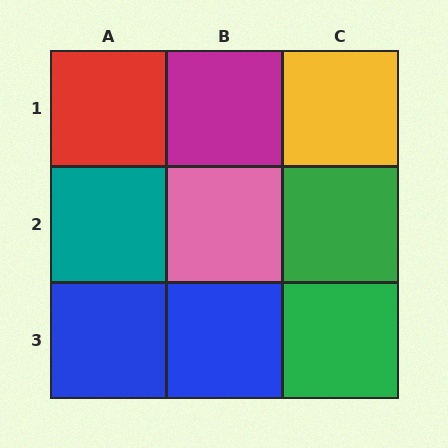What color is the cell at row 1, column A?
Red.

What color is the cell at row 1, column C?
Yellow.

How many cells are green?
2 cells are green.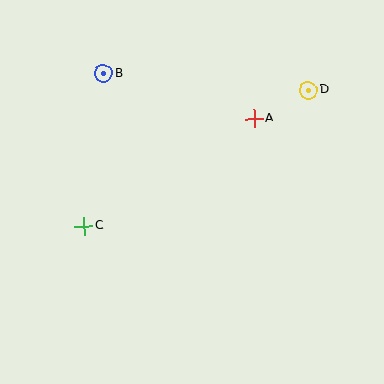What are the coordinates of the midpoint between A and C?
The midpoint between A and C is at (169, 172).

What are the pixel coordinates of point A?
Point A is at (254, 119).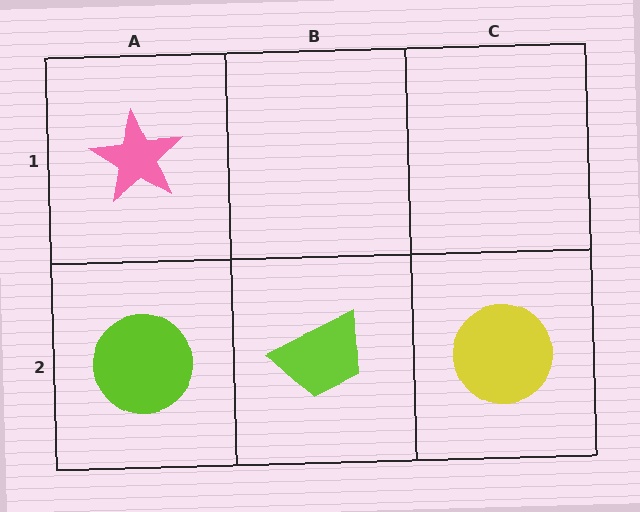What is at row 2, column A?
A lime circle.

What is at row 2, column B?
A lime trapezoid.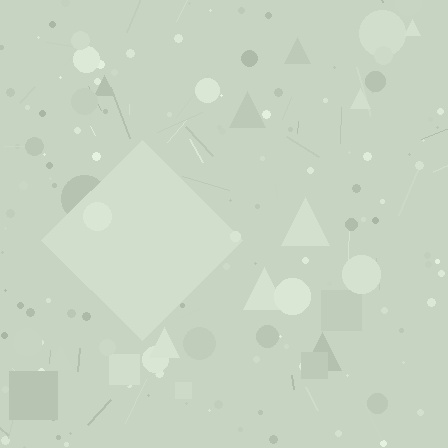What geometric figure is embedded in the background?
A diamond is embedded in the background.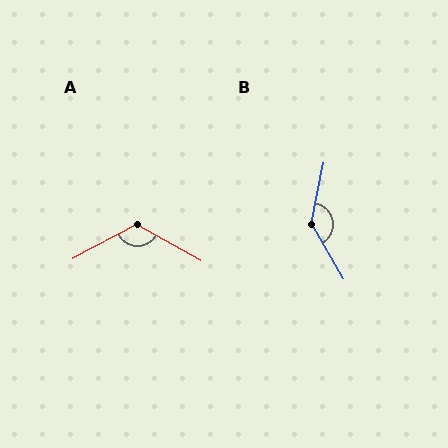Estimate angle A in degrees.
Approximately 123 degrees.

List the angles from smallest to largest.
A (123°), B (139°).